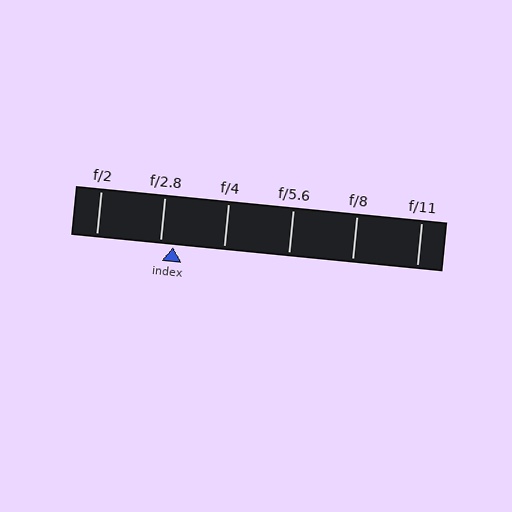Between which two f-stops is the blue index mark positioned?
The index mark is between f/2.8 and f/4.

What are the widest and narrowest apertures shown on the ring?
The widest aperture shown is f/2 and the narrowest is f/11.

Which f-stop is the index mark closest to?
The index mark is closest to f/2.8.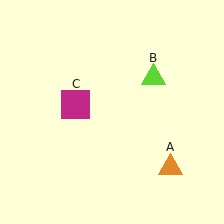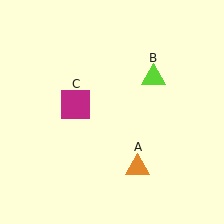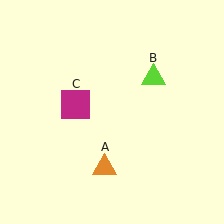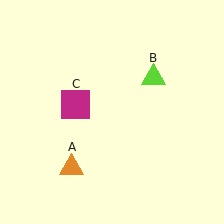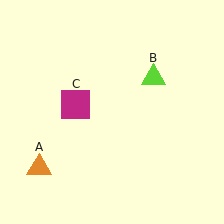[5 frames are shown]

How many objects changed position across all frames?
1 object changed position: orange triangle (object A).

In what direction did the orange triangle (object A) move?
The orange triangle (object A) moved left.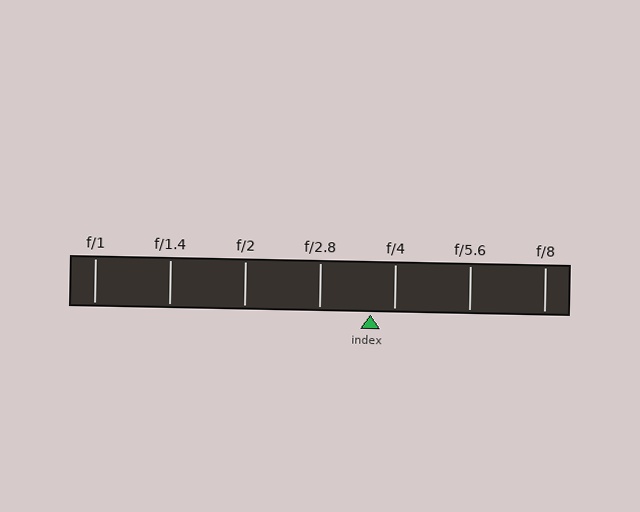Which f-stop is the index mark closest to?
The index mark is closest to f/4.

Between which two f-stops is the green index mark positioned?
The index mark is between f/2.8 and f/4.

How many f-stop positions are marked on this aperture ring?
There are 7 f-stop positions marked.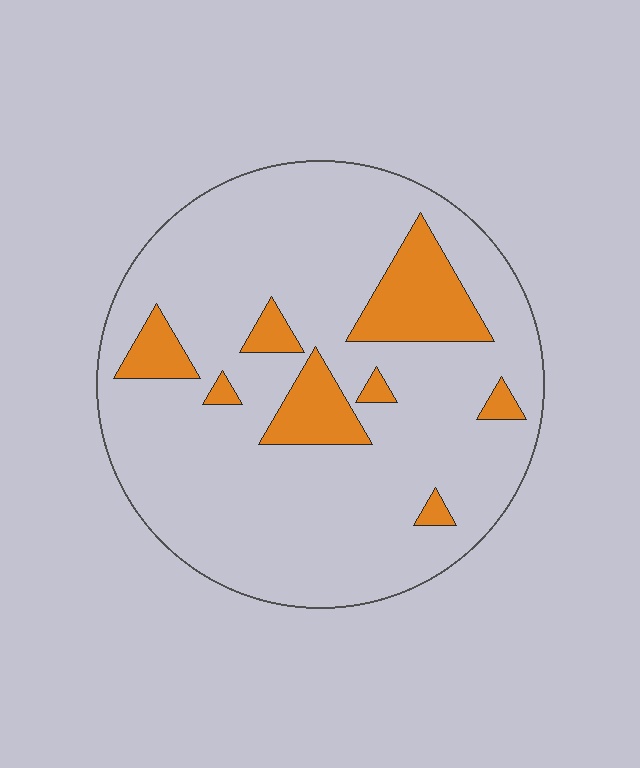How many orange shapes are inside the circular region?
8.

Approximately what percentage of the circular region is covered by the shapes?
Approximately 15%.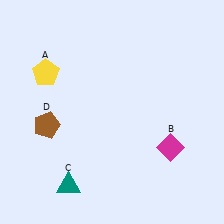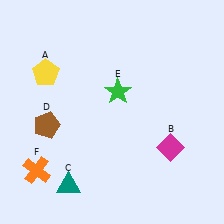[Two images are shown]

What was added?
A green star (E), an orange cross (F) were added in Image 2.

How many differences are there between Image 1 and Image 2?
There are 2 differences between the two images.